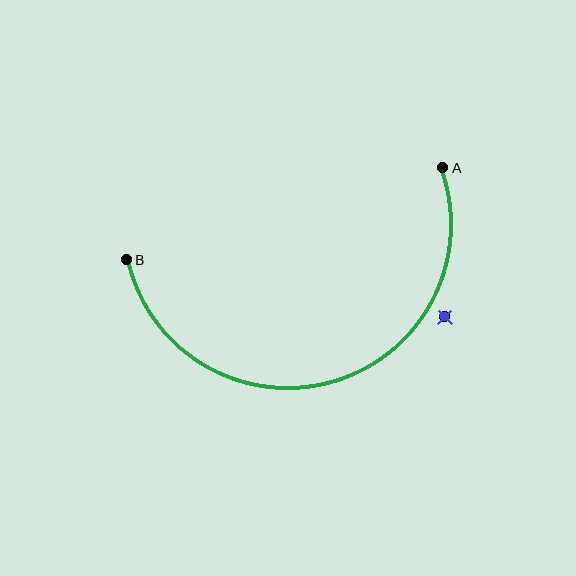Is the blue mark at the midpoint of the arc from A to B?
No — the blue mark does not lie on the arc at all. It sits slightly outside the curve.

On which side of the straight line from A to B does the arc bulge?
The arc bulges below the straight line connecting A and B.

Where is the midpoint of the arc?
The arc midpoint is the point on the curve farthest from the straight line joining A and B. It sits below that line.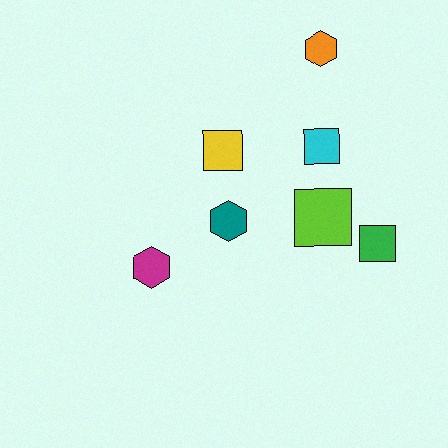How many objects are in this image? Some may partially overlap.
There are 7 objects.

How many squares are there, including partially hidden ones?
There are 4 squares.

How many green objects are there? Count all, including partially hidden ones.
There is 1 green object.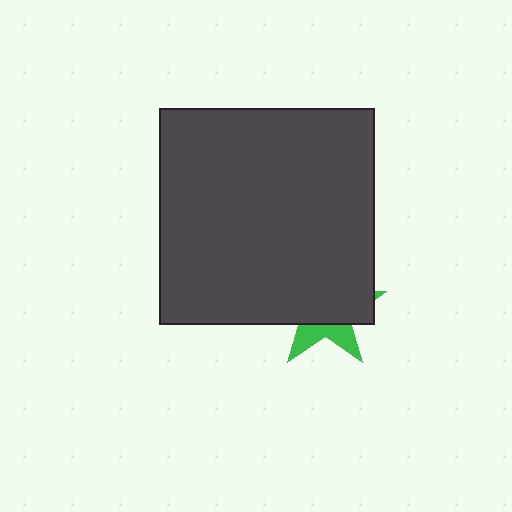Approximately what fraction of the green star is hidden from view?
Roughly 69% of the green star is hidden behind the dark gray square.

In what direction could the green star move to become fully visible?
The green star could move down. That would shift it out from behind the dark gray square entirely.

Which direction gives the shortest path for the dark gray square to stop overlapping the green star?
Moving up gives the shortest separation.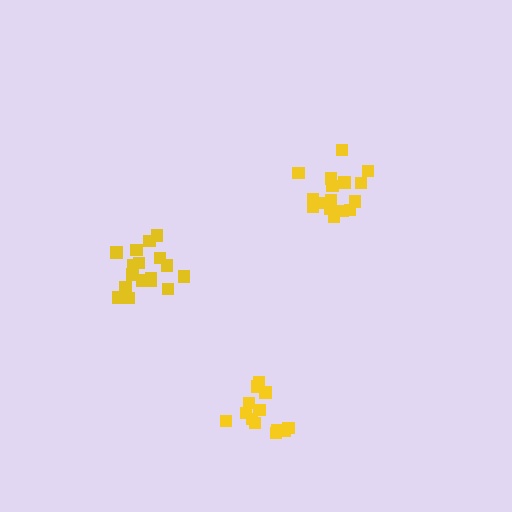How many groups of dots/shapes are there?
There are 3 groups.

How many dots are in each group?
Group 1: 16 dots, Group 2: 17 dots, Group 3: 13 dots (46 total).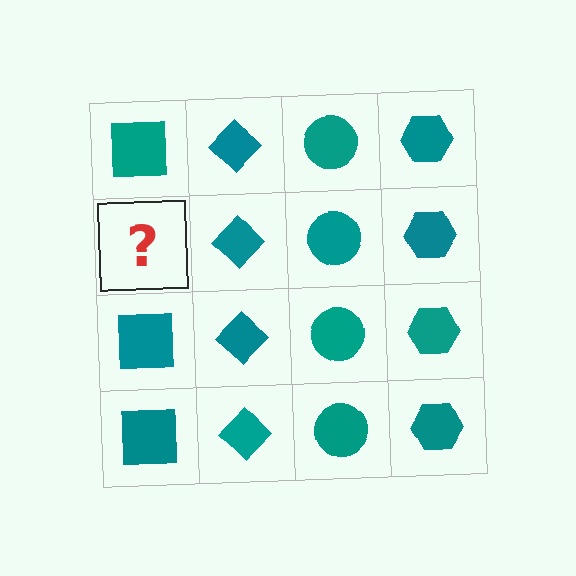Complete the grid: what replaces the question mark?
The question mark should be replaced with a teal square.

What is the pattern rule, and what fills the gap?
The rule is that each column has a consistent shape. The gap should be filled with a teal square.